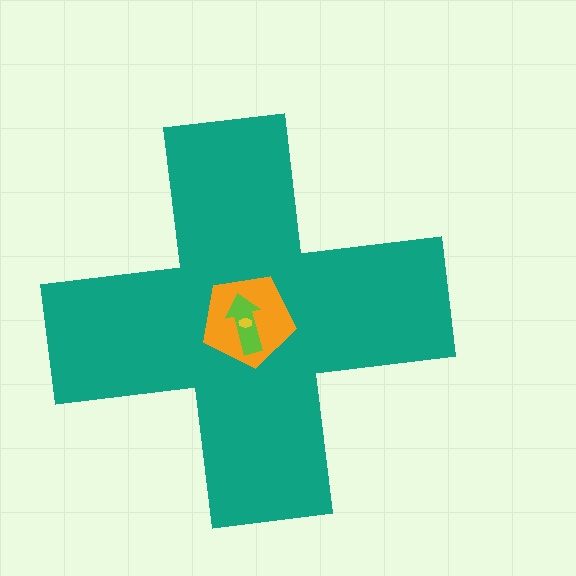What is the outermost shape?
The teal cross.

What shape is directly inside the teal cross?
The orange pentagon.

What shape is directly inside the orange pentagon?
The lime arrow.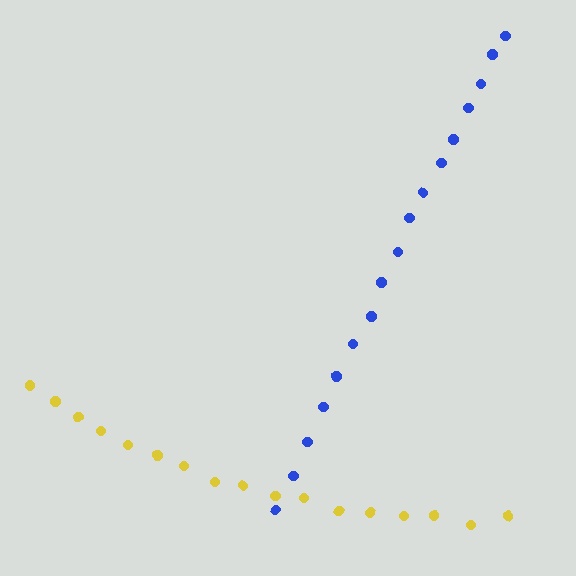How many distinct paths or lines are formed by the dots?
There are 2 distinct paths.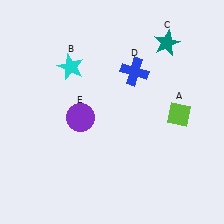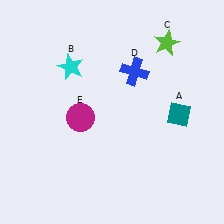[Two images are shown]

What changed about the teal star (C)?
In Image 1, C is teal. In Image 2, it changed to lime.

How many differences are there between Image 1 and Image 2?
There are 3 differences between the two images.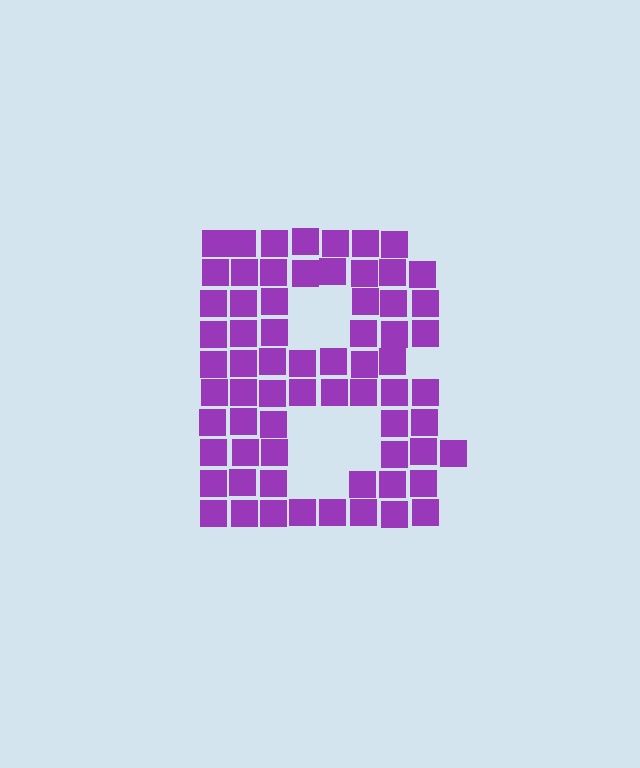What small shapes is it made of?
It is made of small squares.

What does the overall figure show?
The overall figure shows the letter B.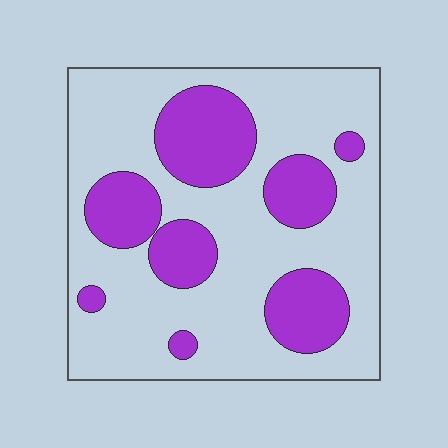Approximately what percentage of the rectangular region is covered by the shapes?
Approximately 30%.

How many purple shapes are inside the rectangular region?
8.